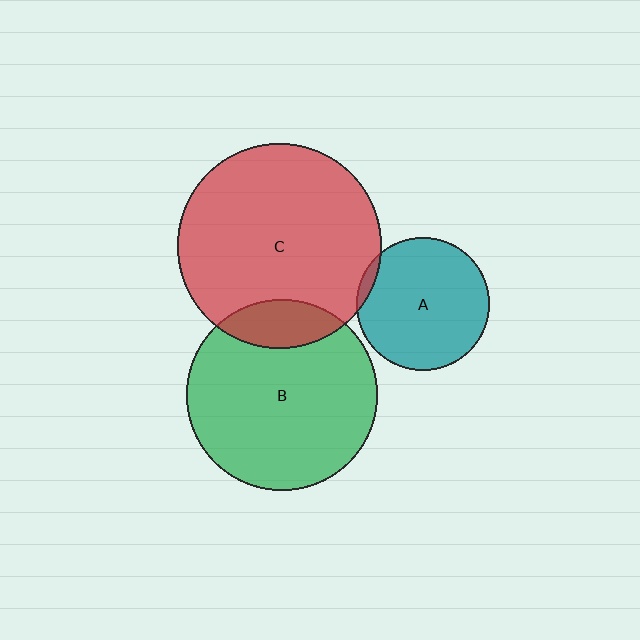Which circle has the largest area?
Circle C (red).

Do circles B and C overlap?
Yes.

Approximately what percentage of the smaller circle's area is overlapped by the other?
Approximately 15%.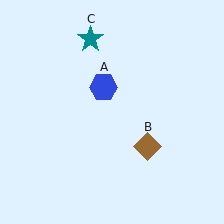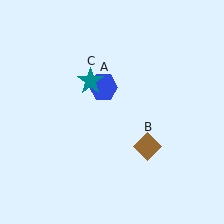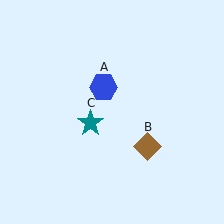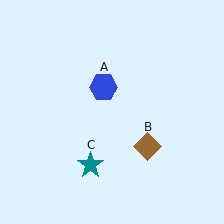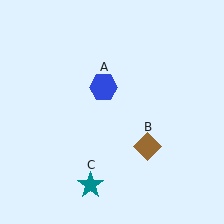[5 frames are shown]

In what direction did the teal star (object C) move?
The teal star (object C) moved down.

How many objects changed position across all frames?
1 object changed position: teal star (object C).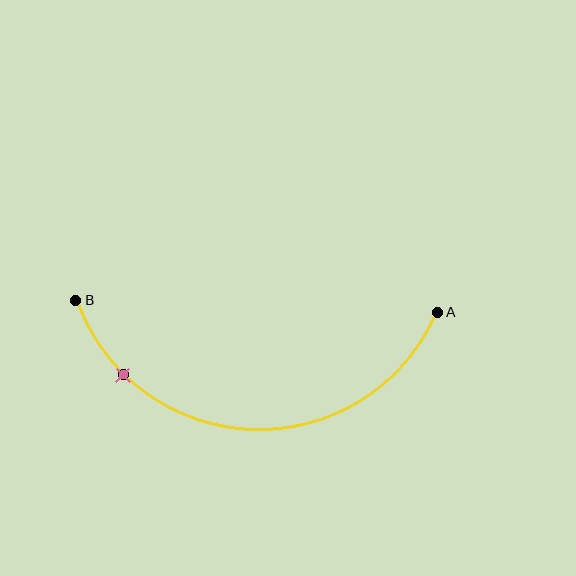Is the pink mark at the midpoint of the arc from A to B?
No. The pink mark lies on the arc but is closer to endpoint B. The arc midpoint would be at the point on the curve equidistant along the arc from both A and B.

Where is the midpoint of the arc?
The arc midpoint is the point on the curve farthest from the straight line joining A and B. It sits below that line.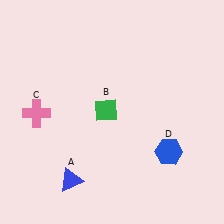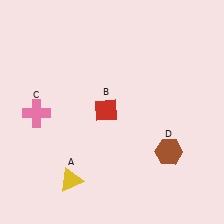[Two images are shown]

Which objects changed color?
A changed from blue to yellow. B changed from green to red. D changed from blue to brown.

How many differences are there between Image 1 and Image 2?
There are 3 differences between the two images.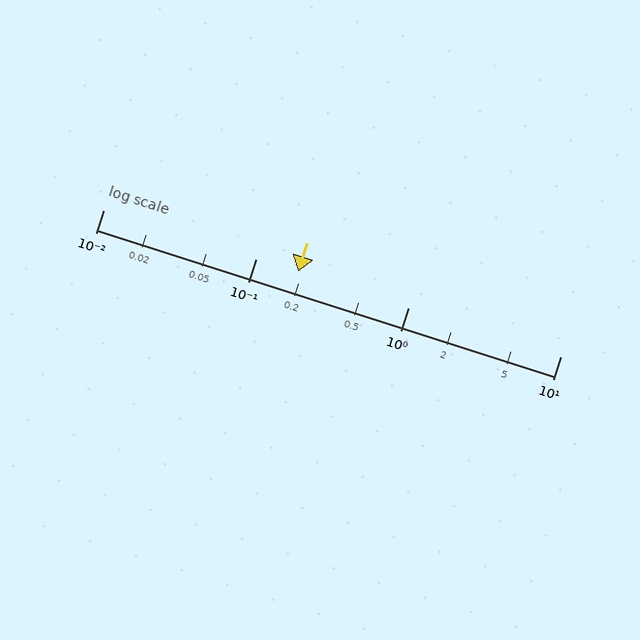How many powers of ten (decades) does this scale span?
The scale spans 3 decades, from 0.01 to 10.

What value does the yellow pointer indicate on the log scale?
The pointer indicates approximately 0.19.